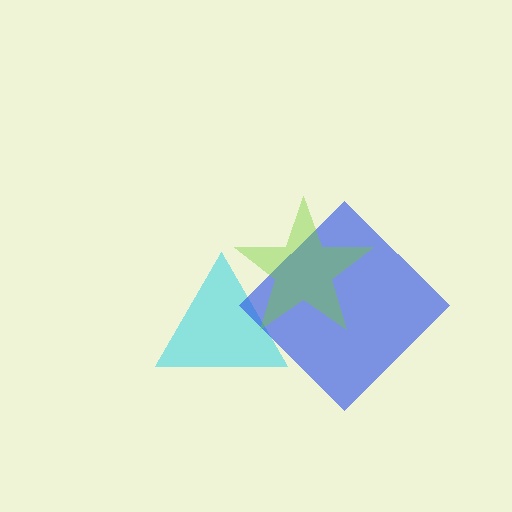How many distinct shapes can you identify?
There are 3 distinct shapes: a cyan triangle, a blue diamond, a lime star.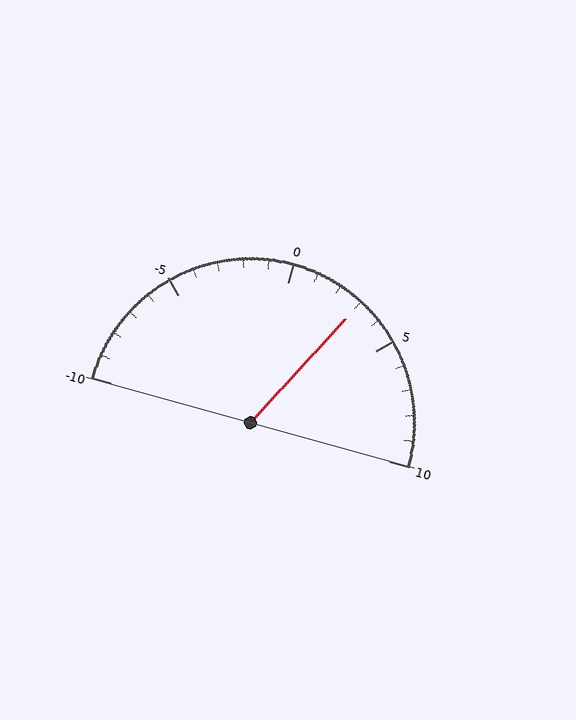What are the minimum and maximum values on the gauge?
The gauge ranges from -10 to 10.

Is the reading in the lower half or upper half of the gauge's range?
The reading is in the upper half of the range (-10 to 10).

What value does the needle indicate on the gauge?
The needle indicates approximately 3.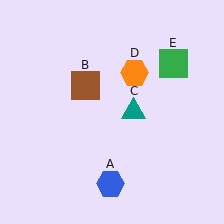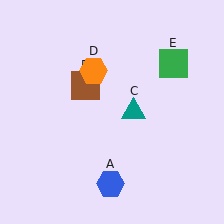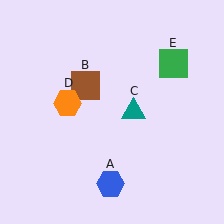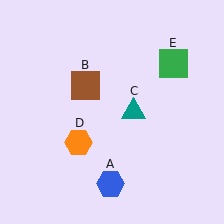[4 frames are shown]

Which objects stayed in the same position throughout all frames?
Blue hexagon (object A) and brown square (object B) and teal triangle (object C) and green square (object E) remained stationary.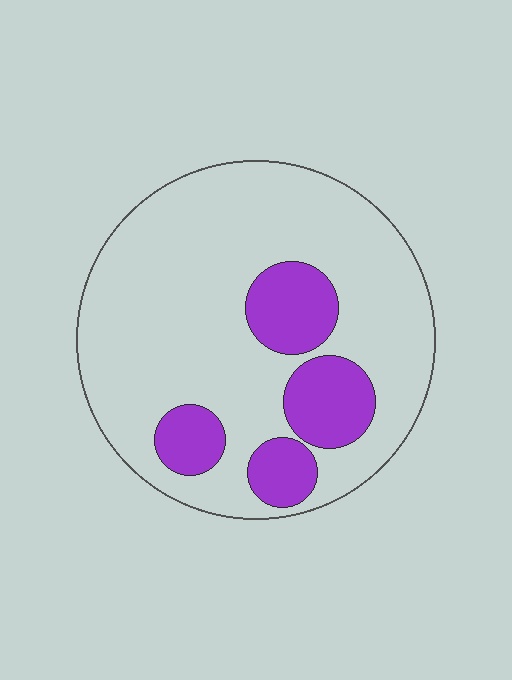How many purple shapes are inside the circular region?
4.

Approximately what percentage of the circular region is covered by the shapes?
Approximately 20%.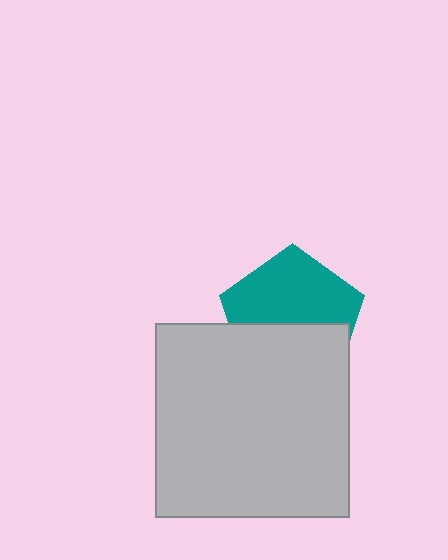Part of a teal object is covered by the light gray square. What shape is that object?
It is a pentagon.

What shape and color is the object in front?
The object in front is a light gray square.